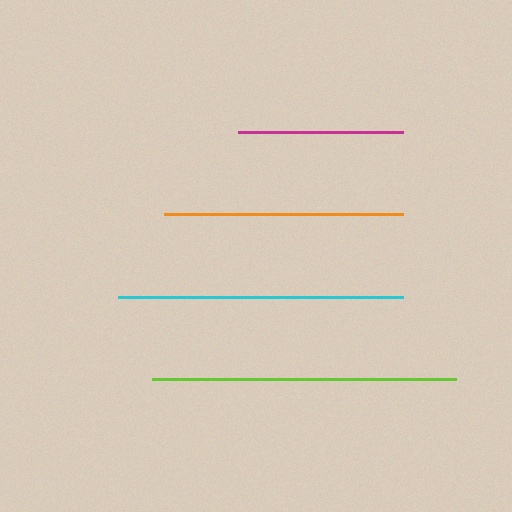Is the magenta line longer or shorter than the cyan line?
The cyan line is longer than the magenta line.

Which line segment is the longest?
The lime line is the longest at approximately 304 pixels.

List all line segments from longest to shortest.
From longest to shortest: lime, cyan, orange, magenta.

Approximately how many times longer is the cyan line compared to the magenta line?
The cyan line is approximately 1.7 times the length of the magenta line.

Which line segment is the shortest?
The magenta line is the shortest at approximately 165 pixels.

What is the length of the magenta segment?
The magenta segment is approximately 165 pixels long.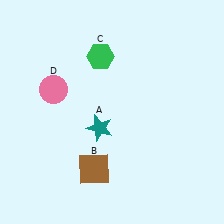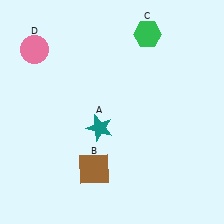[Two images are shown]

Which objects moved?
The objects that moved are: the green hexagon (C), the pink circle (D).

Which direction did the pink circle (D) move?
The pink circle (D) moved up.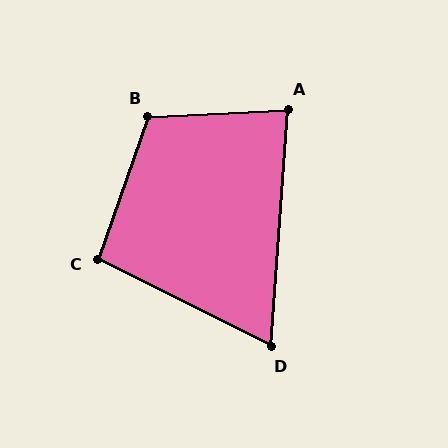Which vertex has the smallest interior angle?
D, at approximately 67 degrees.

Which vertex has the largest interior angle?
B, at approximately 113 degrees.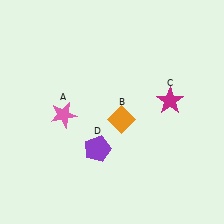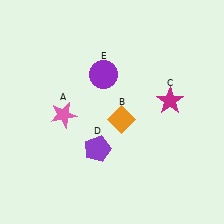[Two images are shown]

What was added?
A purple circle (E) was added in Image 2.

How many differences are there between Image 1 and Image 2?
There is 1 difference between the two images.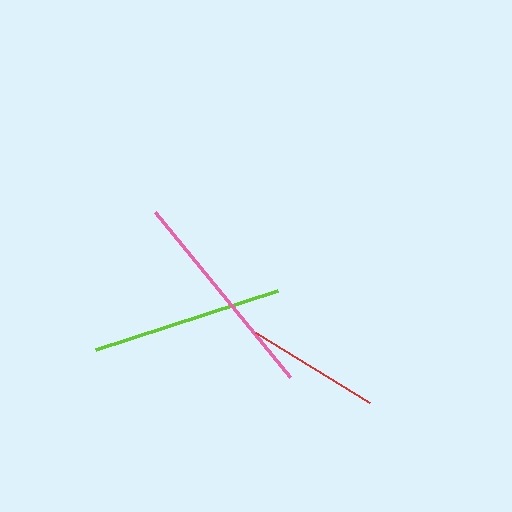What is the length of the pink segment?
The pink segment is approximately 213 pixels long.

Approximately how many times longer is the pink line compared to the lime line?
The pink line is approximately 1.1 times the length of the lime line.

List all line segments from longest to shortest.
From longest to shortest: pink, lime, red.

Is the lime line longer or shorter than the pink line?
The pink line is longer than the lime line.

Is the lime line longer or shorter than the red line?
The lime line is longer than the red line.